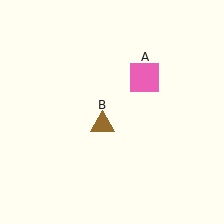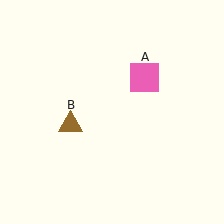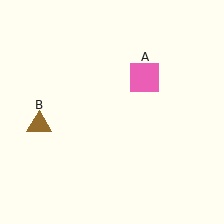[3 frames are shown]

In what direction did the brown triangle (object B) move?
The brown triangle (object B) moved left.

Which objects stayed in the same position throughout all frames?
Pink square (object A) remained stationary.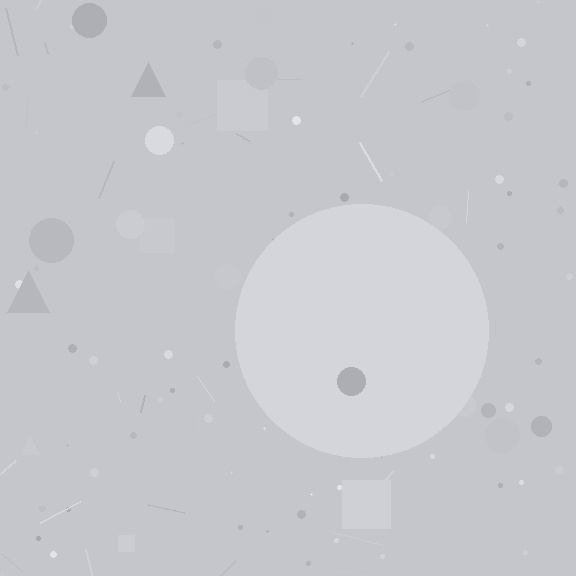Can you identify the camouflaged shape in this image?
The camouflaged shape is a circle.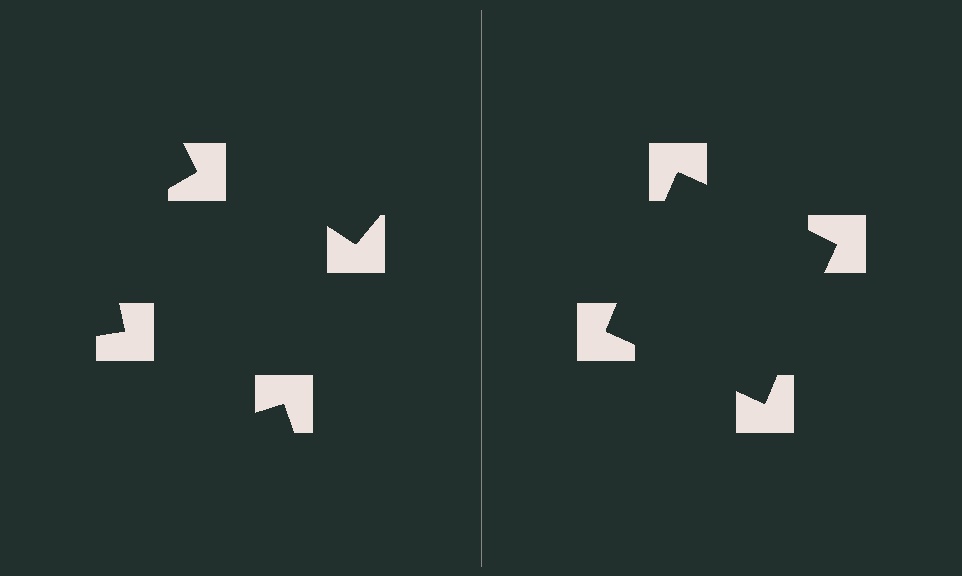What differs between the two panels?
The notched squares are positioned identically on both sides; only the wedge orientations differ. On the right they align to a square; on the left they are misaligned.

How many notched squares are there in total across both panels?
8 — 4 on each side.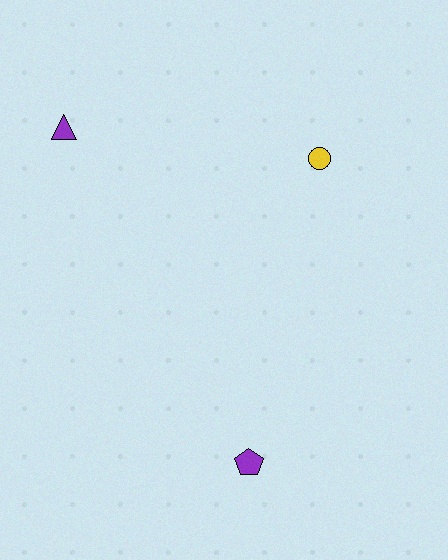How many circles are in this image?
There is 1 circle.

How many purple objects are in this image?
There are 2 purple objects.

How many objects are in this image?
There are 3 objects.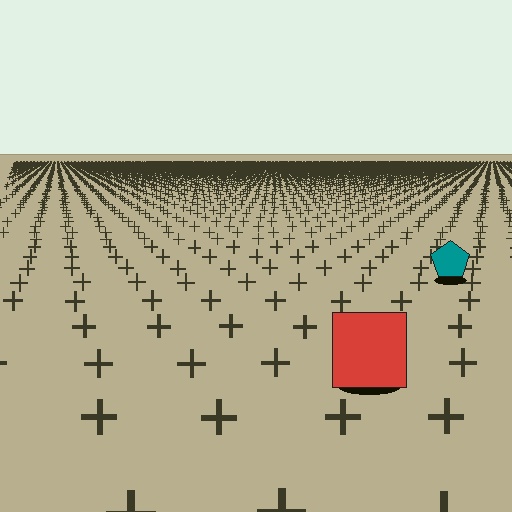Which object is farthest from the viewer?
The teal pentagon is farthest from the viewer. It appears smaller and the ground texture around it is denser.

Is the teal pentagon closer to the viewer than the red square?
No. The red square is closer — you can tell from the texture gradient: the ground texture is coarser near it.